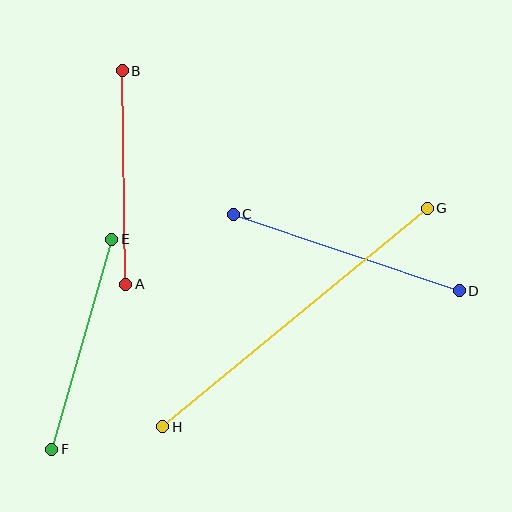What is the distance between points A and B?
The distance is approximately 213 pixels.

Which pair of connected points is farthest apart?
Points G and H are farthest apart.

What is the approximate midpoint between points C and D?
The midpoint is at approximately (346, 252) pixels.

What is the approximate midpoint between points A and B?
The midpoint is at approximately (124, 177) pixels.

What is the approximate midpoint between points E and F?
The midpoint is at approximately (82, 344) pixels.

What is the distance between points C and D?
The distance is approximately 239 pixels.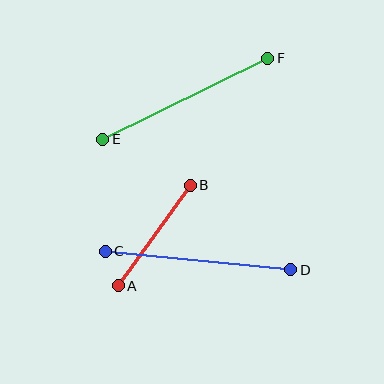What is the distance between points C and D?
The distance is approximately 186 pixels.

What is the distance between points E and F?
The distance is approximately 184 pixels.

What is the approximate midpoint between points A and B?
The midpoint is at approximately (154, 236) pixels.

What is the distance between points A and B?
The distance is approximately 124 pixels.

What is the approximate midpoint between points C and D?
The midpoint is at approximately (198, 260) pixels.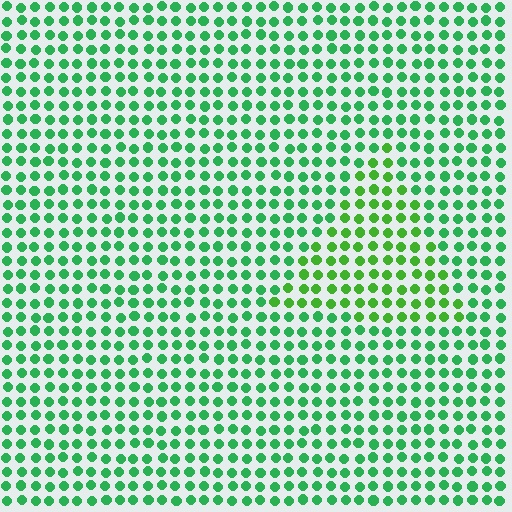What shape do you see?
I see a triangle.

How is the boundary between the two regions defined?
The boundary is defined purely by a slight shift in hue (about 28 degrees). Spacing, size, and orientation are identical on both sides.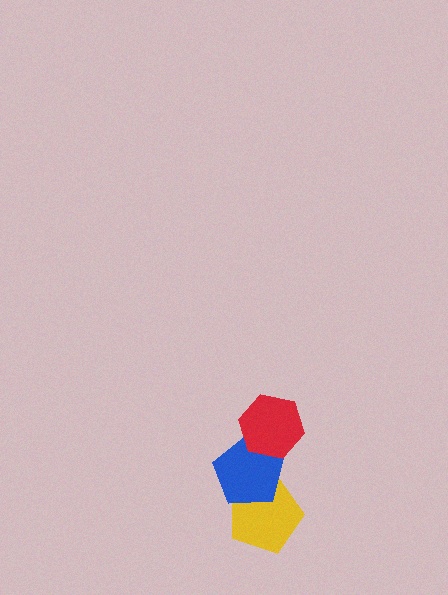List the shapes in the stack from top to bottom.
From top to bottom: the red hexagon, the blue pentagon, the yellow pentagon.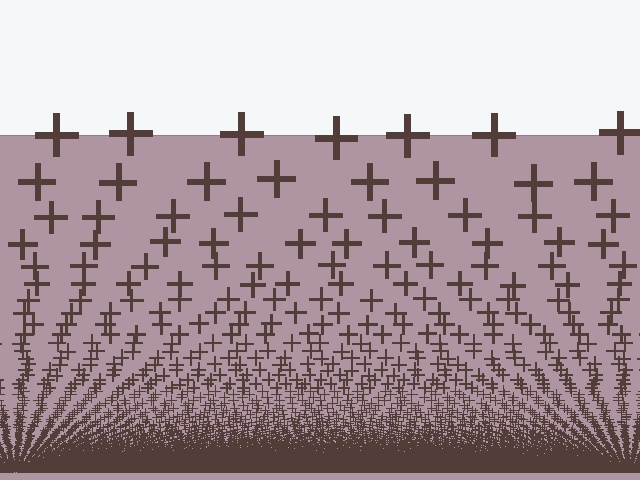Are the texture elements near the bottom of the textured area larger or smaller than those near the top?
Smaller. The gradient is inverted — elements near the bottom are smaller and denser.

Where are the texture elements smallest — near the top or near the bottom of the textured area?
Near the bottom.